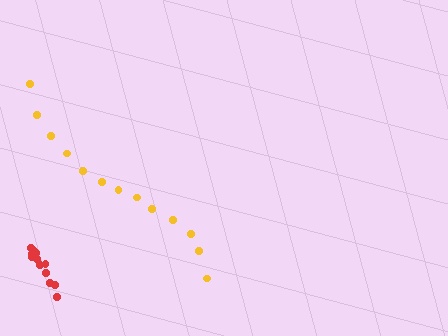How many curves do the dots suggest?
There are 2 distinct paths.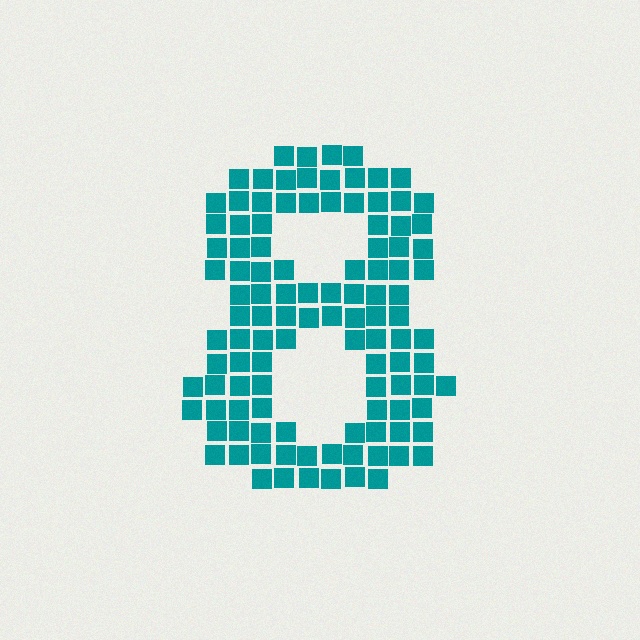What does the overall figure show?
The overall figure shows the digit 8.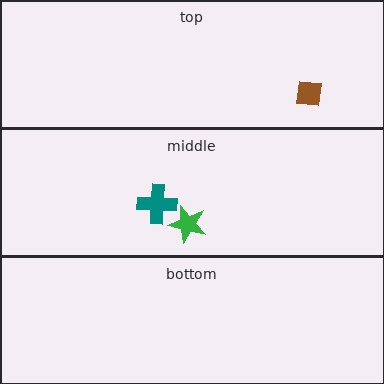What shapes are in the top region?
The brown square.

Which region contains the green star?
The middle region.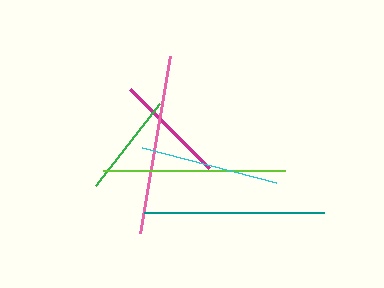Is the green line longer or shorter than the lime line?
The lime line is longer than the green line.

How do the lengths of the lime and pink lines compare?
The lime and pink lines are approximately the same length.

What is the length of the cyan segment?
The cyan segment is approximately 139 pixels long.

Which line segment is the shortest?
The green line is the shortest at approximately 104 pixels.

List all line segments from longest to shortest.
From longest to shortest: lime, teal, pink, cyan, magenta, green.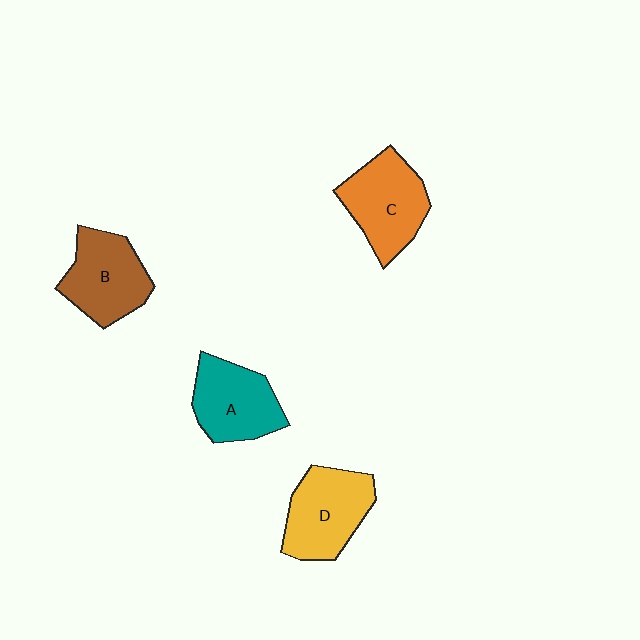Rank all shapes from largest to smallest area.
From largest to smallest: D (yellow), C (orange), B (brown), A (teal).